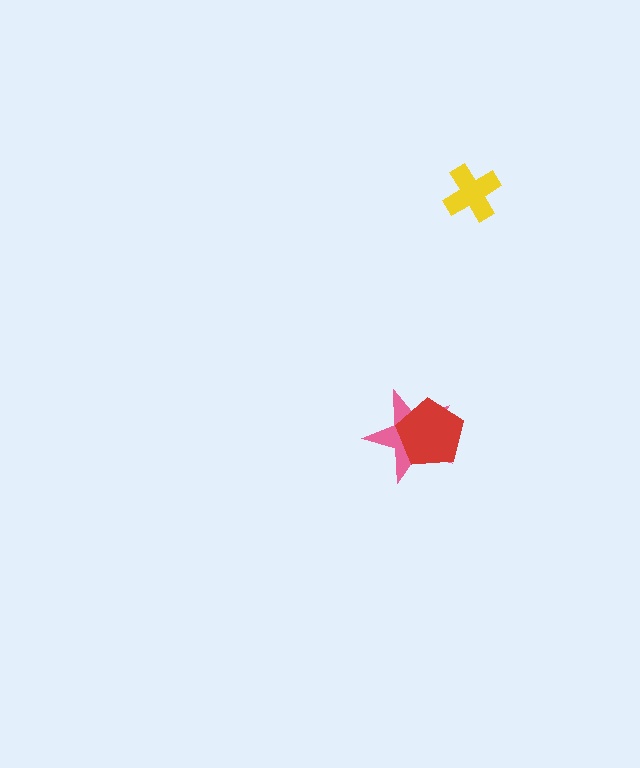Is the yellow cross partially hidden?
No, no other shape covers it.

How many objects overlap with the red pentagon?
1 object overlaps with the red pentagon.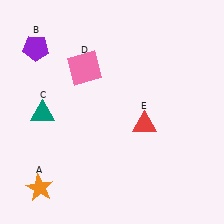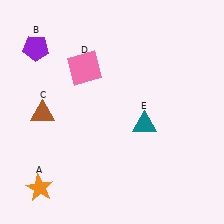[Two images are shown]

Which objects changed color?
C changed from teal to brown. E changed from red to teal.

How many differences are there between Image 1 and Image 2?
There are 2 differences between the two images.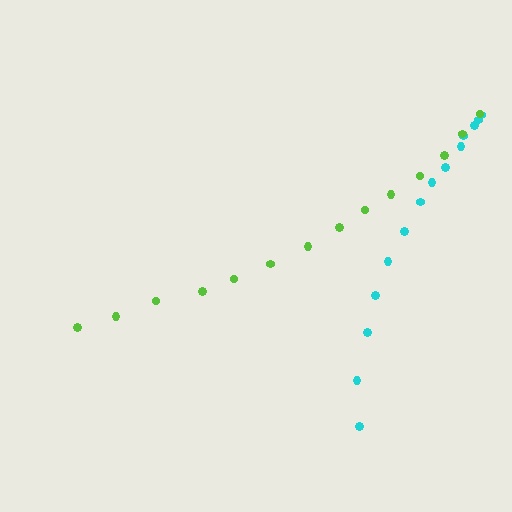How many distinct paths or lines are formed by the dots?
There are 2 distinct paths.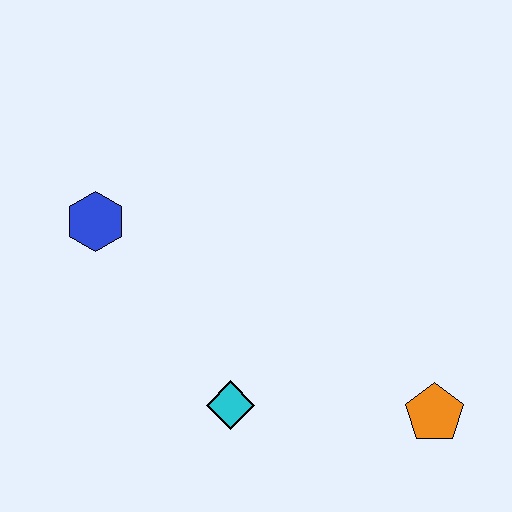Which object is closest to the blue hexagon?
The cyan diamond is closest to the blue hexagon.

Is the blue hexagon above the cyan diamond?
Yes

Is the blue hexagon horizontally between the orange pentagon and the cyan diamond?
No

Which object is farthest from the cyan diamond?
The blue hexagon is farthest from the cyan diamond.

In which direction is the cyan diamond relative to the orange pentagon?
The cyan diamond is to the left of the orange pentagon.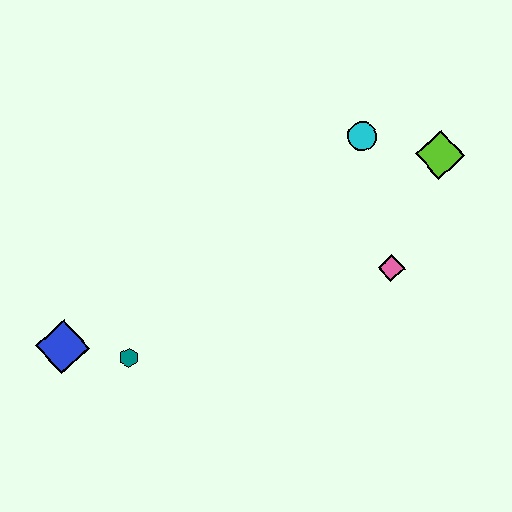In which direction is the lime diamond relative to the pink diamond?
The lime diamond is above the pink diamond.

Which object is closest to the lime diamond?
The cyan circle is closest to the lime diamond.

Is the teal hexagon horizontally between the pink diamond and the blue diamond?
Yes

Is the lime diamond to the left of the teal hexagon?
No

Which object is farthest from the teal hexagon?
The lime diamond is farthest from the teal hexagon.